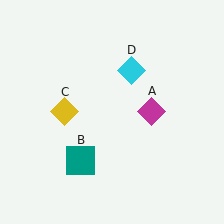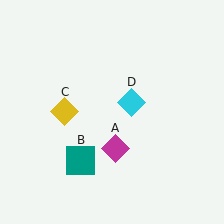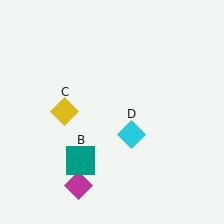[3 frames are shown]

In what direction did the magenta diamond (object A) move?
The magenta diamond (object A) moved down and to the left.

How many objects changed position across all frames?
2 objects changed position: magenta diamond (object A), cyan diamond (object D).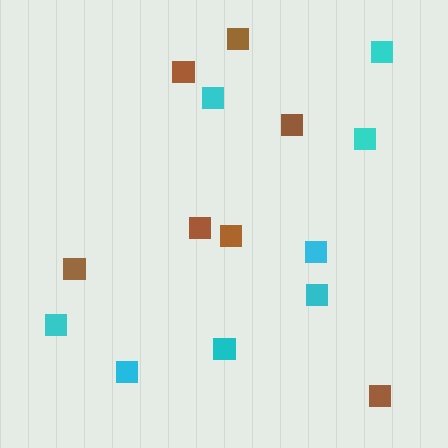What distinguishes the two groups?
There are 2 groups: one group of brown squares (7) and one group of cyan squares (8).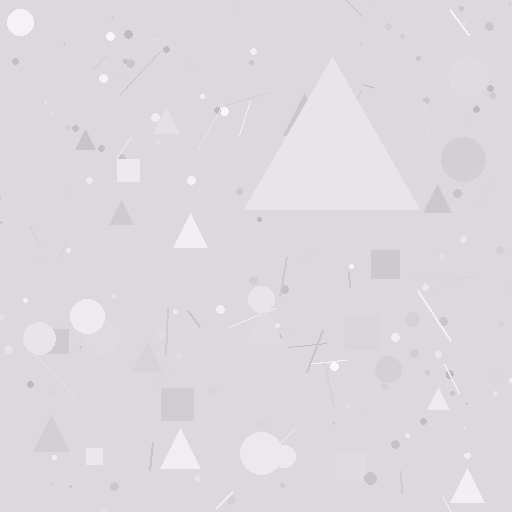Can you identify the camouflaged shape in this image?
The camouflaged shape is a triangle.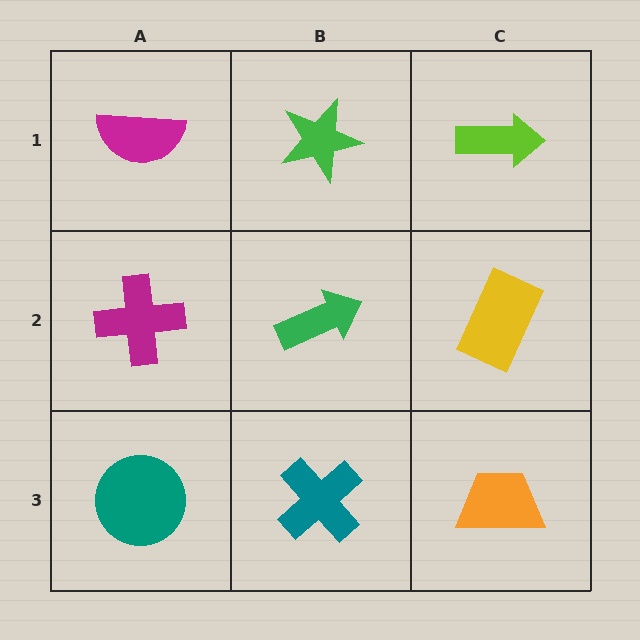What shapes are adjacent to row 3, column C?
A yellow rectangle (row 2, column C), a teal cross (row 3, column B).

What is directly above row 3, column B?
A green arrow.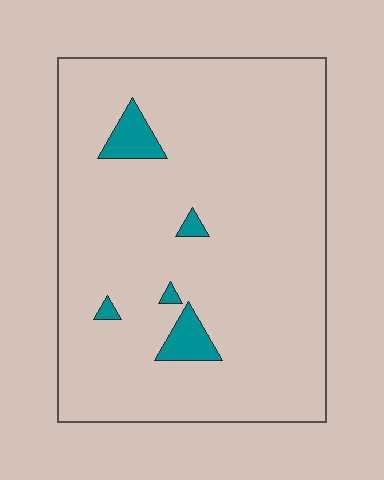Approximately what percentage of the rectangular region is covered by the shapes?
Approximately 5%.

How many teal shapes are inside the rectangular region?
5.